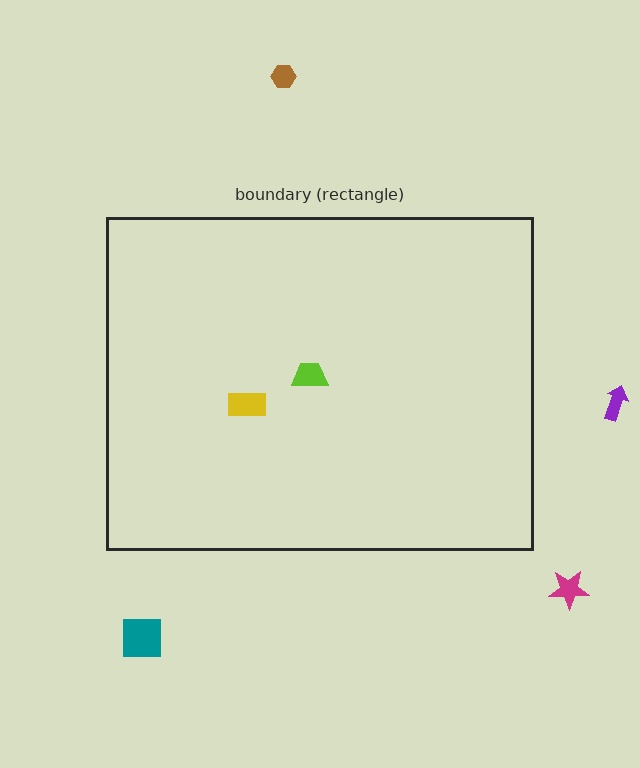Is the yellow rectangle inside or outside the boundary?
Inside.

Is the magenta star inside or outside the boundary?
Outside.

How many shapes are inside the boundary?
2 inside, 4 outside.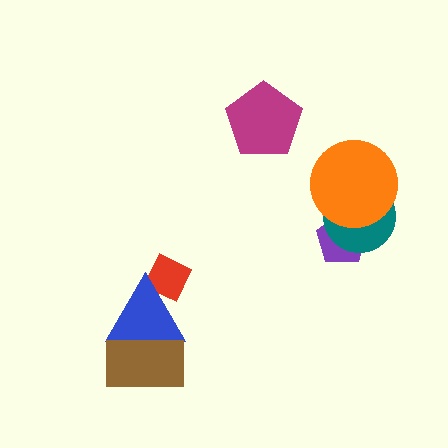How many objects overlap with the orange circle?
2 objects overlap with the orange circle.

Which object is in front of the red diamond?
The blue triangle is in front of the red diamond.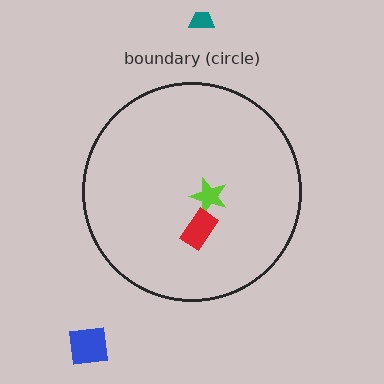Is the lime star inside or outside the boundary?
Inside.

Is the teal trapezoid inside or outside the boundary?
Outside.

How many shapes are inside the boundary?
2 inside, 2 outside.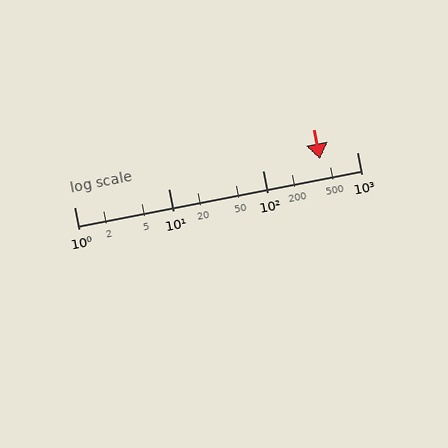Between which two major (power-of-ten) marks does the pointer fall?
The pointer is between 100 and 1000.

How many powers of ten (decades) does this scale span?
The scale spans 3 decades, from 1 to 1000.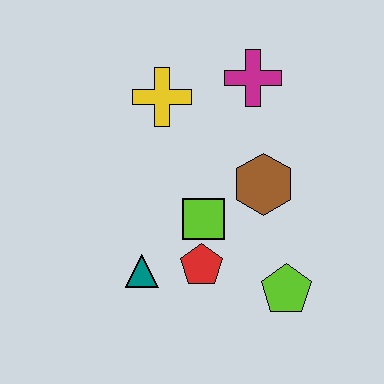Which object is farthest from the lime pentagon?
The yellow cross is farthest from the lime pentagon.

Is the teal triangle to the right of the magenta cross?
No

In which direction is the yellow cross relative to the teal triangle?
The yellow cross is above the teal triangle.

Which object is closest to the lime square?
The red pentagon is closest to the lime square.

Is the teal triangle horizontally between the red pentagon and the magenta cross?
No